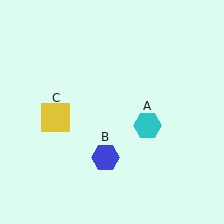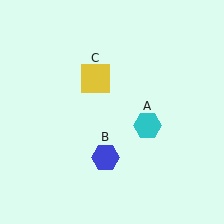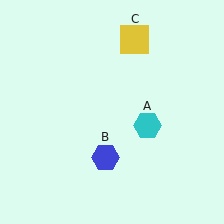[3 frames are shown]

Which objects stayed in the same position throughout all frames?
Cyan hexagon (object A) and blue hexagon (object B) remained stationary.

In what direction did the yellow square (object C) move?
The yellow square (object C) moved up and to the right.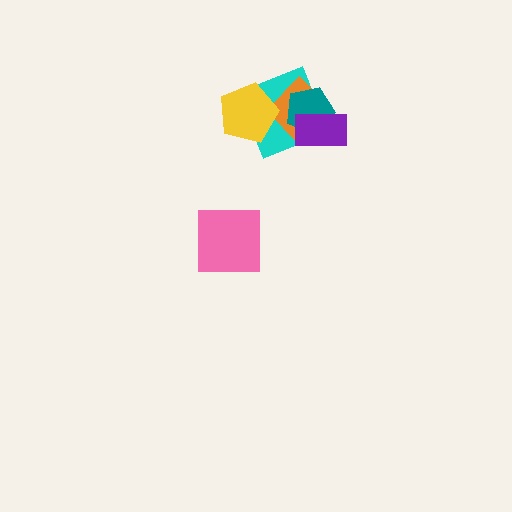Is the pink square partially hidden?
No, no other shape covers it.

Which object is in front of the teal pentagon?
The purple rectangle is in front of the teal pentagon.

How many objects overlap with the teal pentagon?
3 objects overlap with the teal pentagon.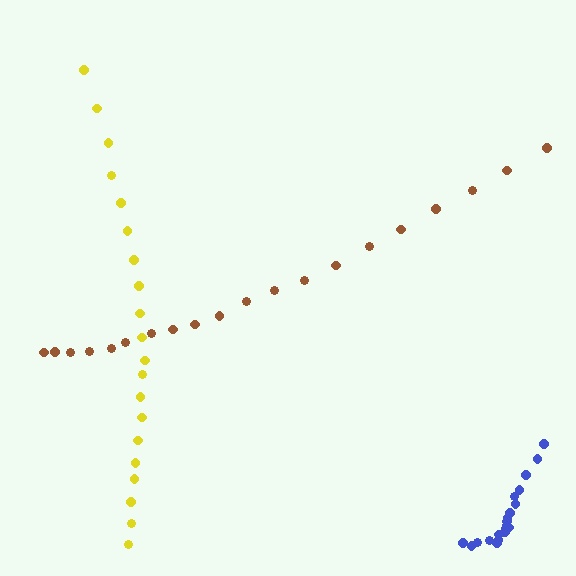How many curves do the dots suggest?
There are 3 distinct paths.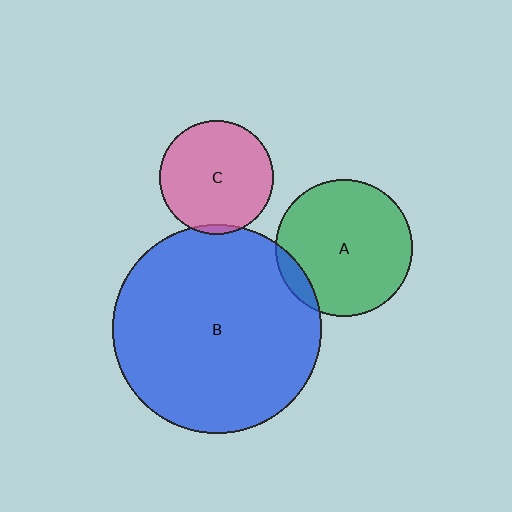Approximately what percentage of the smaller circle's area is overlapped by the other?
Approximately 5%.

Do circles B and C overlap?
Yes.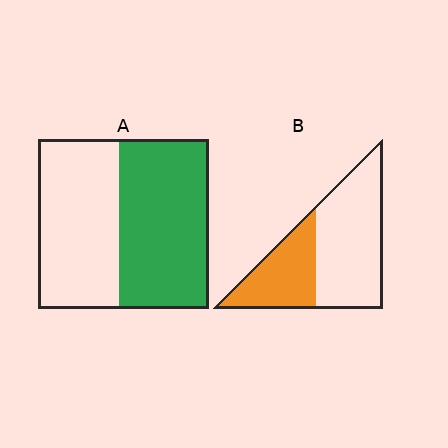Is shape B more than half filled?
No.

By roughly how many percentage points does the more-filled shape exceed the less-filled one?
By roughly 15 percentage points (A over B).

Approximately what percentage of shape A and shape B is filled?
A is approximately 55% and B is approximately 35%.